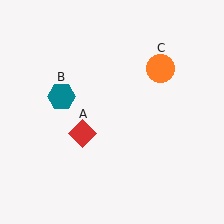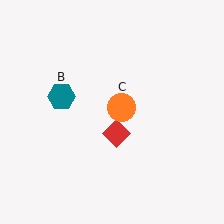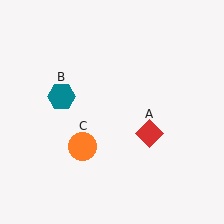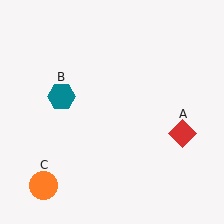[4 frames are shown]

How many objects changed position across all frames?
2 objects changed position: red diamond (object A), orange circle (object C).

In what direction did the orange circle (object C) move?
The orange circle (object C) moved down and to the left.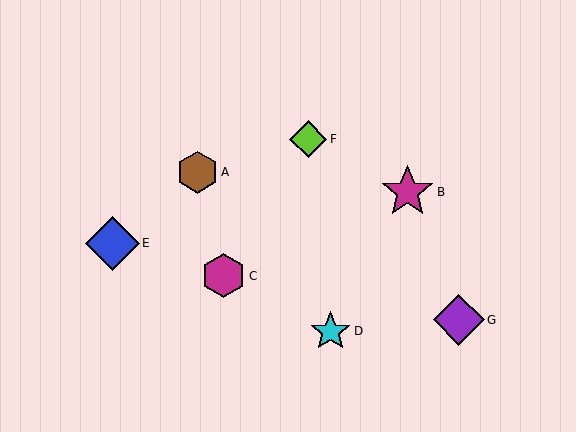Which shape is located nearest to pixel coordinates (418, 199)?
The magenta star (labeled B) at (407, 192) is nearest to that location.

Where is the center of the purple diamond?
The center of the purple diamond is at (459, 320).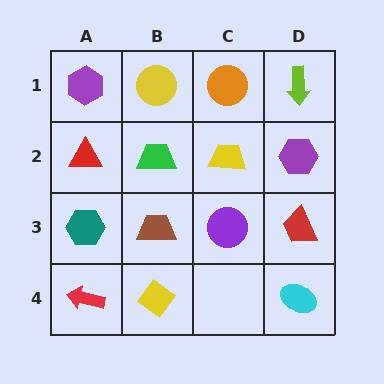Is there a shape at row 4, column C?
No, that cell is empty.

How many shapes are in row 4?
3 shapes.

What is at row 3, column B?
A brown trapezoid.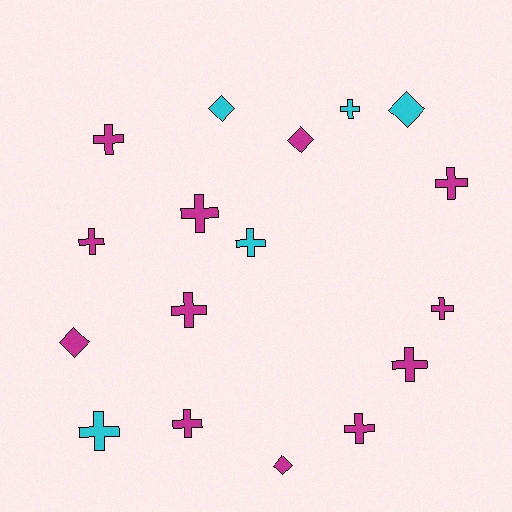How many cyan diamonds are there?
There are 2 cyan diamonds.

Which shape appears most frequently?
Cross, with 12 objects.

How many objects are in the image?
There are 17 objects.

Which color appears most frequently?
Magenta, with 12 objects.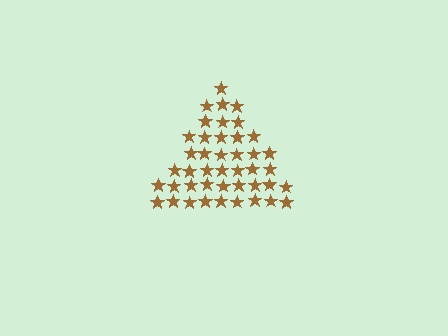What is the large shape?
The large shape is a triangle.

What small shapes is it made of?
It is made of small stars.